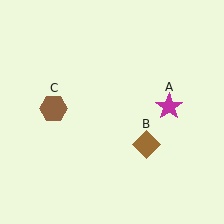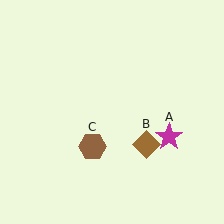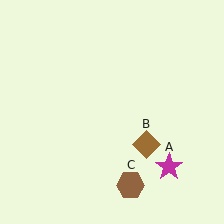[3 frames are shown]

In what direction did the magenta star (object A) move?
The magenta star (object A) moved down.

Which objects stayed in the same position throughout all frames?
Brown diamond (object B) remained stationary.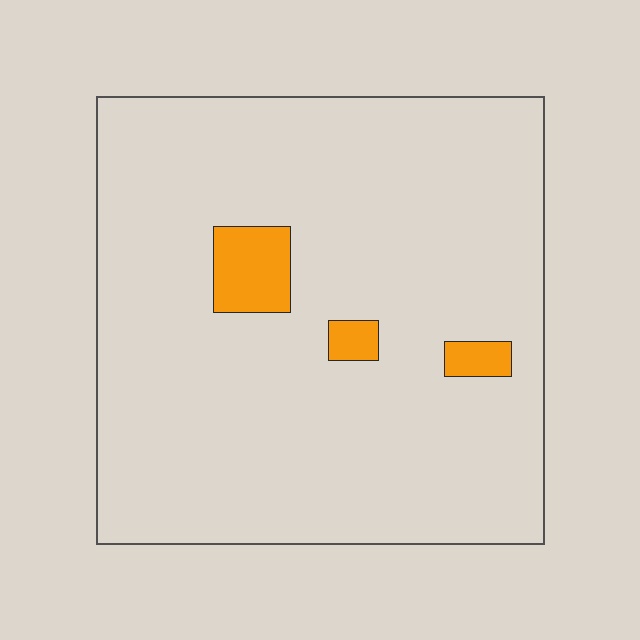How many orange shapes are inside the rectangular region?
3.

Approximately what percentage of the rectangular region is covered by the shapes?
Approximately 5%.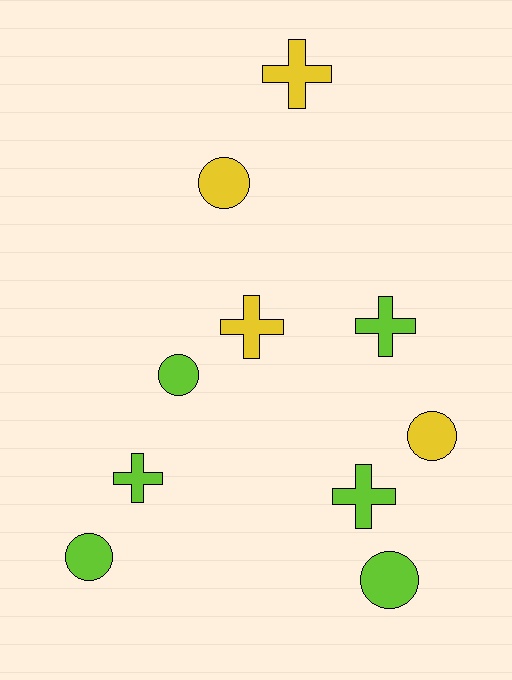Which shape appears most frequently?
Cross, with 5 objects.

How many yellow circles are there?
There are 2 yellow circles.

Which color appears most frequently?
Lime, with 6 objects.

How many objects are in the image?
There are 10 objects.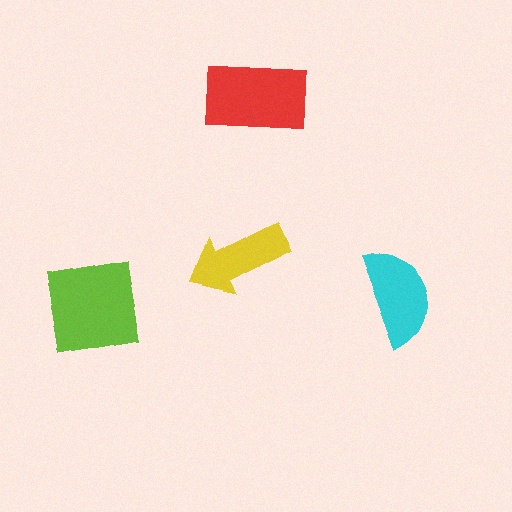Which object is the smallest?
The yellow arrow.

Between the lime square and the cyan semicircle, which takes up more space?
The lime square.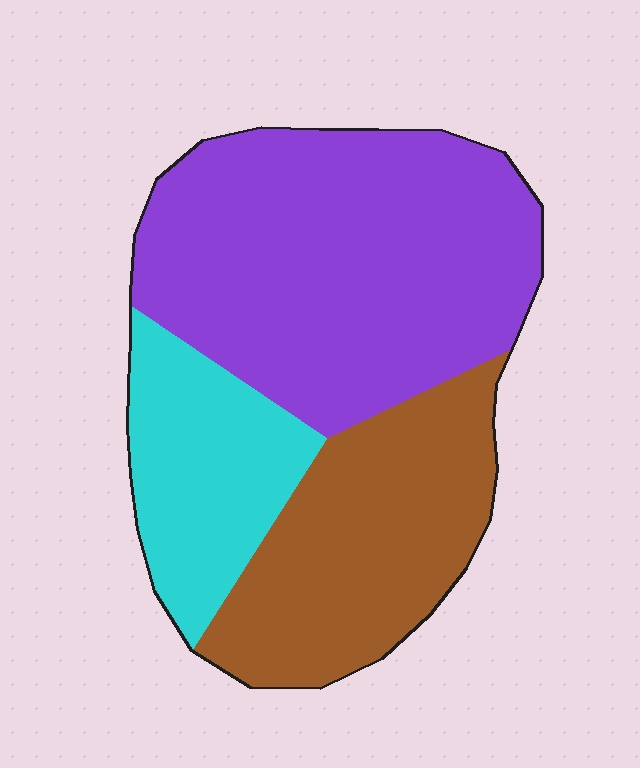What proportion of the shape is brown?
Brown covers 30% of the shape.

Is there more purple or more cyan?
Purple.